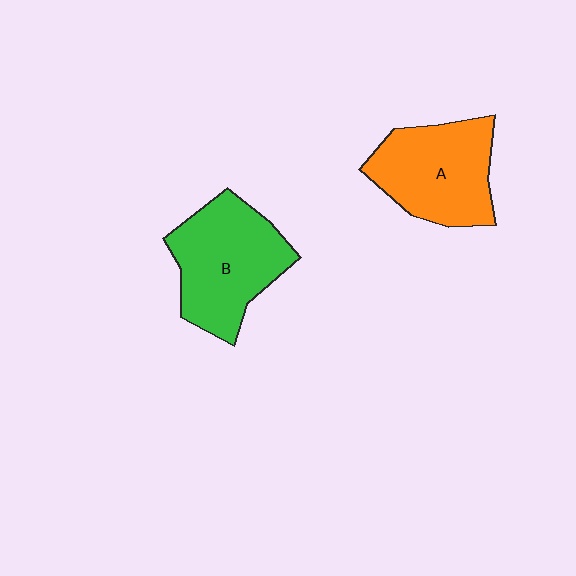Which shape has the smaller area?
Shape A (orange).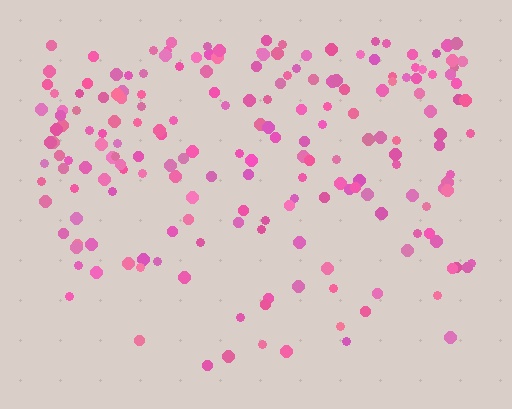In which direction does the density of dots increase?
From bottom to top, with the top side densest.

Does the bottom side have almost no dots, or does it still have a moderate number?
Still a moderate number, just noticeably fewer than the top.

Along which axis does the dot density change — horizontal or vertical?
Vertical.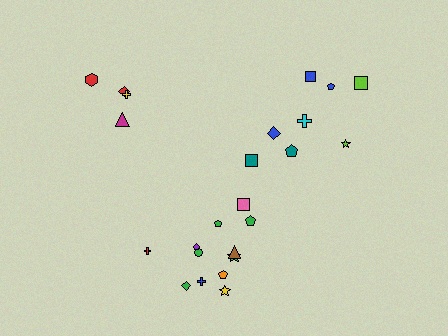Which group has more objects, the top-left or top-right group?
The top-right group.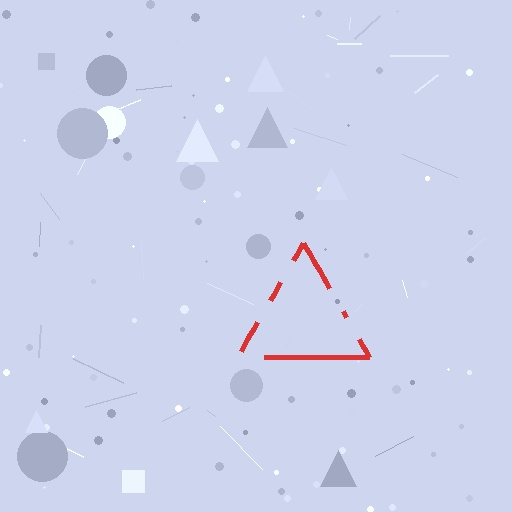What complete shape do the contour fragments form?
The contour fragments form a triangle.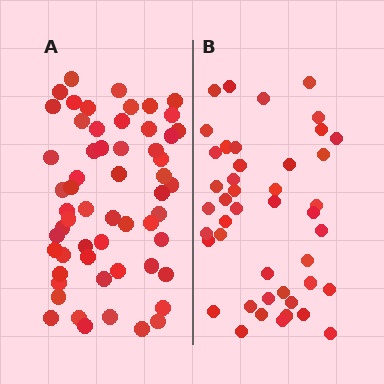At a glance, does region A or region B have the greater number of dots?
Region A (the left region) has more dots.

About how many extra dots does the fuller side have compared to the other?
Region A has approximately 15 more dots than region B.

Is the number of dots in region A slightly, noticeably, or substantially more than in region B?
Region A has noticeably more, but not dramatically so. The ratio is roughly 1.3 to 1.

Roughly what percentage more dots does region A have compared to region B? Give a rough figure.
About 30% more.